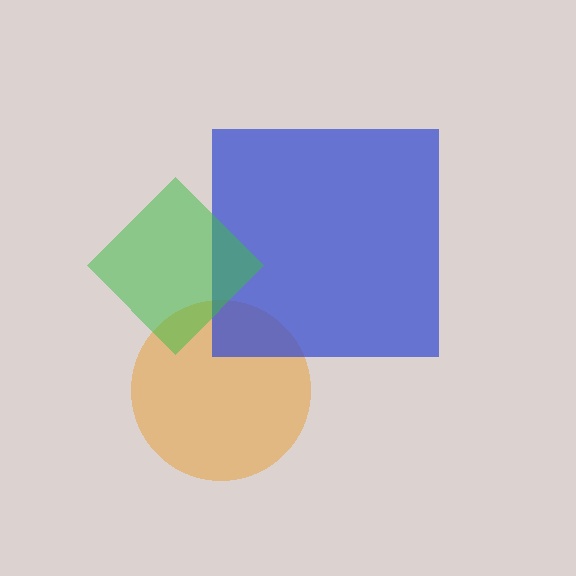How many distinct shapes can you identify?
There are 3 distinct shapes: an orange circle, a blue square, a green diamond.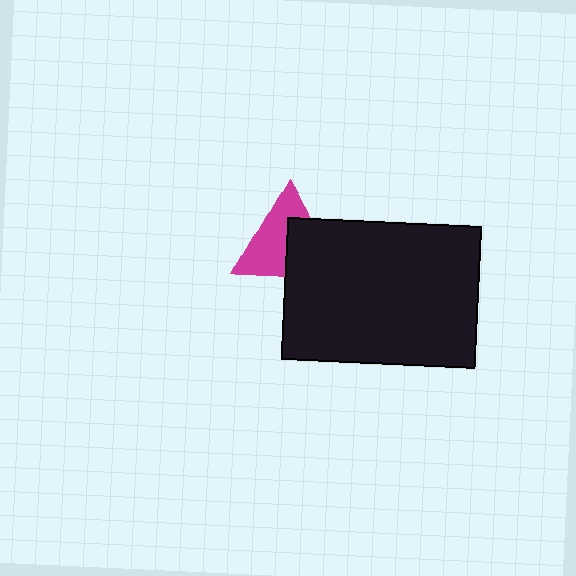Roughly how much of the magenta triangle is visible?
About half of it is visible (roughly 56%).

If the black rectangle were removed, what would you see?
You would see the complete magenta triangle.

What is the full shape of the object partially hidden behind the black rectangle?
The partially hidden object is a magenta triangle.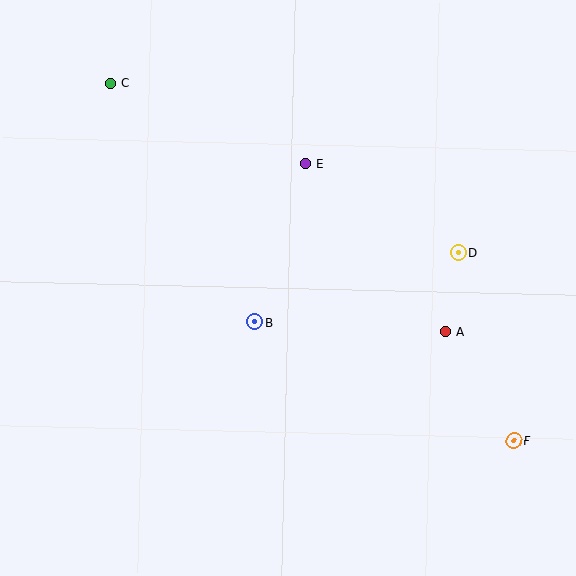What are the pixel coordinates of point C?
Point C is at (110, 83).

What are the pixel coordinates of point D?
Point D is at (458, 253).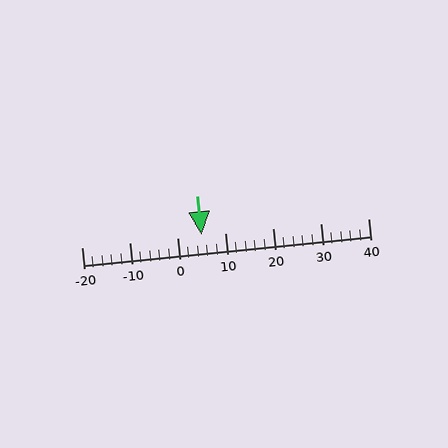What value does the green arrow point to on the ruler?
The green arrow points to approximately 5.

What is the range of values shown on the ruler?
The ruler shows values from -20 to 40.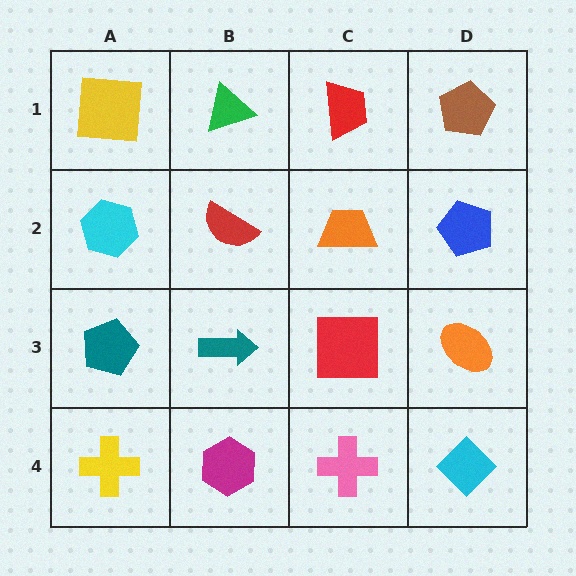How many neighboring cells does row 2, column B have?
4.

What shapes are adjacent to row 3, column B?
A red semicircle (row 2, column B), a magenta hexagon (row 4, column B), a teal pentagon (row 3, column A), a red square (row 3, column C).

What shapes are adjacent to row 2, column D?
A brown pentagon (row 1, column D), an orange ellipse (row 3, column D), an orange trapezoid (row 2, column C).